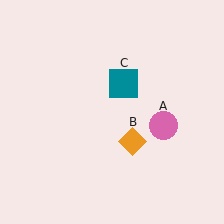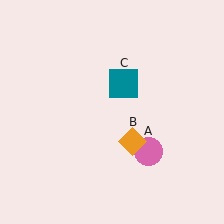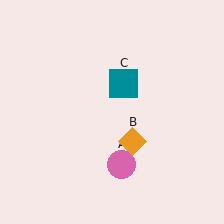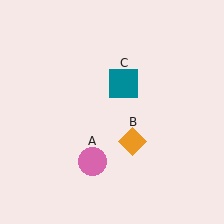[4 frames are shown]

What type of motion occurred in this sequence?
The pink circle (object A) rotated clockwise around the center of the scene.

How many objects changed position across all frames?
1 object changed position: pink circle (object A).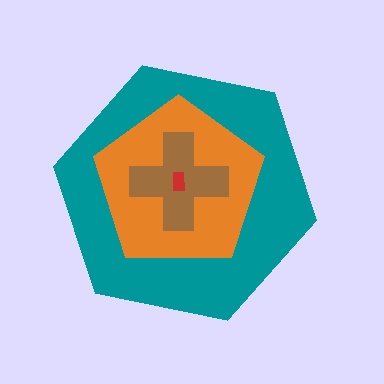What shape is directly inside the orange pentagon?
The brown cross.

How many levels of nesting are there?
4.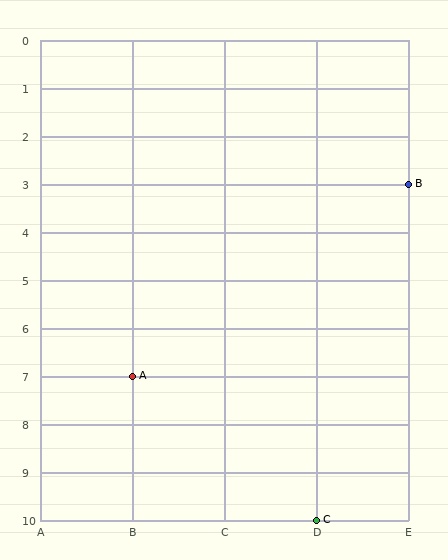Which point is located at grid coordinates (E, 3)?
Point B is at (E, 3).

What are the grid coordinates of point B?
Point B is at grid coordinates (E, 3).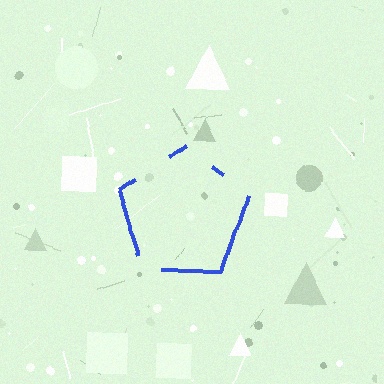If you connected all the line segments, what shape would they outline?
They would outline a pentagon.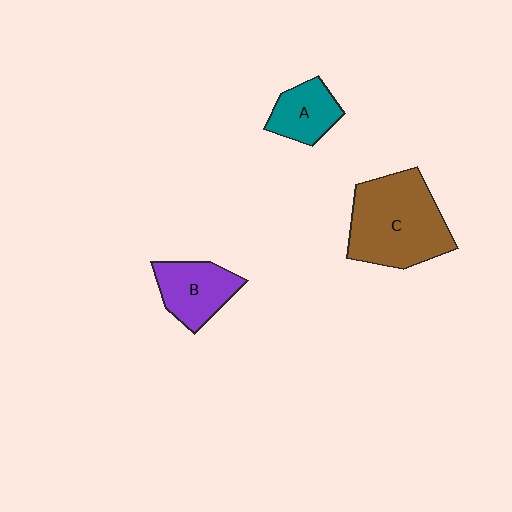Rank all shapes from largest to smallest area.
From largest to smallest: C (brown), B (purple), A (teal).